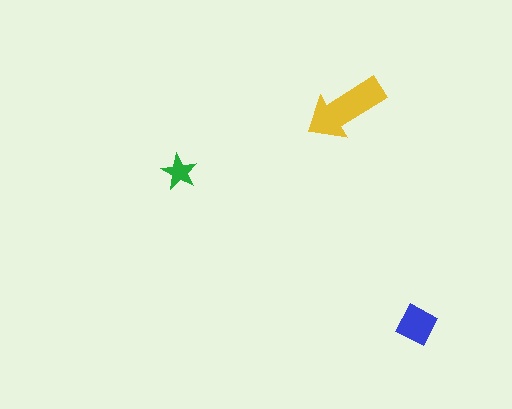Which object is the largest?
The yellow arrow.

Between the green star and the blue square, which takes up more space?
The blue square.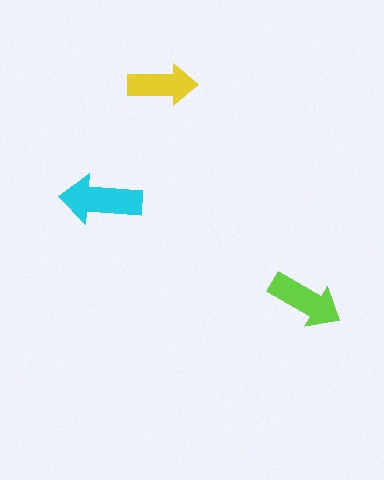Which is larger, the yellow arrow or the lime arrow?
The lime one.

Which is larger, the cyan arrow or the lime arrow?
The cyan one.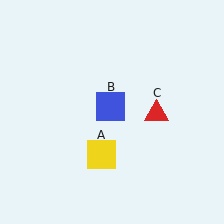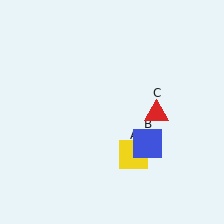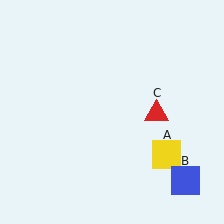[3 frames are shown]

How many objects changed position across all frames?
2 objects changed position: yellow square (object A), blue square (object B).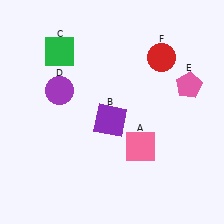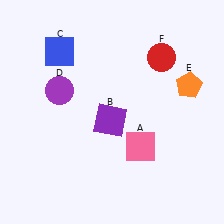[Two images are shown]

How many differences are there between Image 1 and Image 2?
There are 2 differences between the two images.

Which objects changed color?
C changed from green to blue. E changed from pink to orange.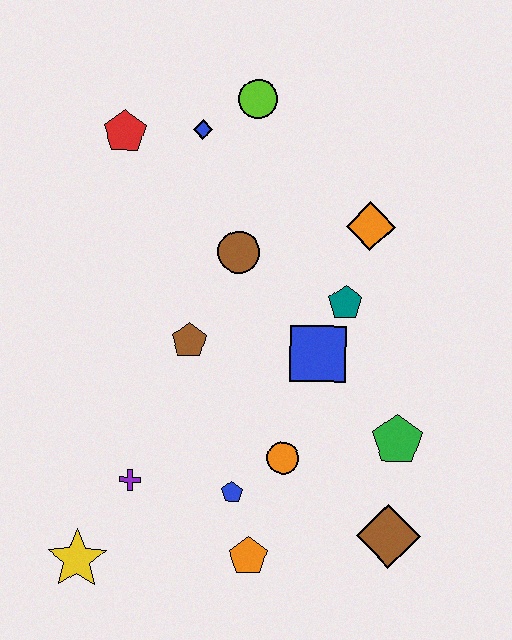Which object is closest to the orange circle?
The blue pentagon is closest to the orange circle.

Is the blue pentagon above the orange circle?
No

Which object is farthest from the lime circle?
The yellow star is farthest from the lime circle.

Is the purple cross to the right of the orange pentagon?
No